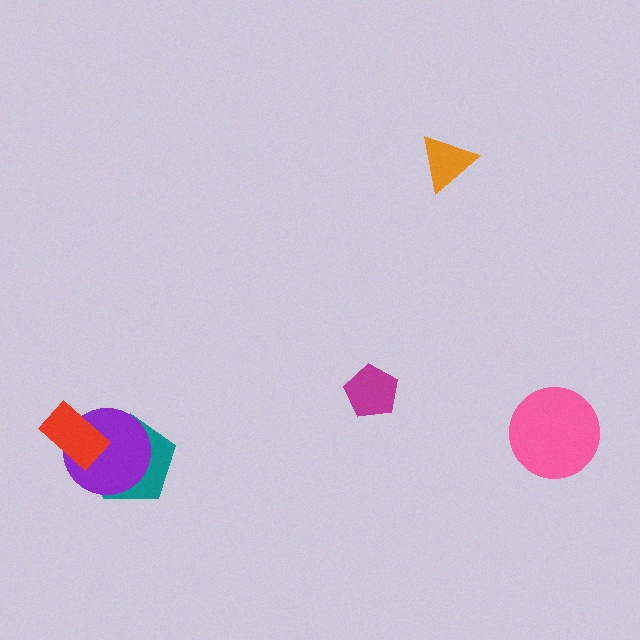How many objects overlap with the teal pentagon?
2 objects overlap with the teal pentagon.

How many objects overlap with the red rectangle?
2 objects overlap with the red rectangle.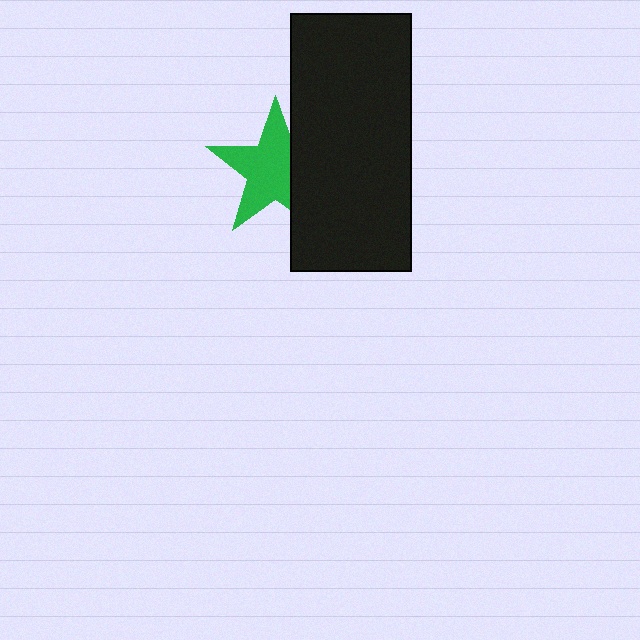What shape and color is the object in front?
The object in front is a black rectangle.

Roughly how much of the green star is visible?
Most of it is visible (roughly 68%).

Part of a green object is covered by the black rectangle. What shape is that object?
It is a star.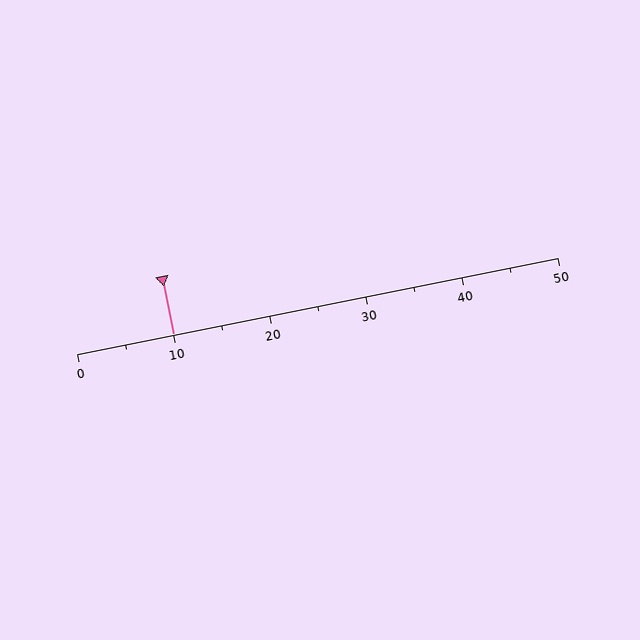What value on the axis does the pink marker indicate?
The marker indicates approximately 10.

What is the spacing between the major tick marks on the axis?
The major ticks are spaced 10 apart.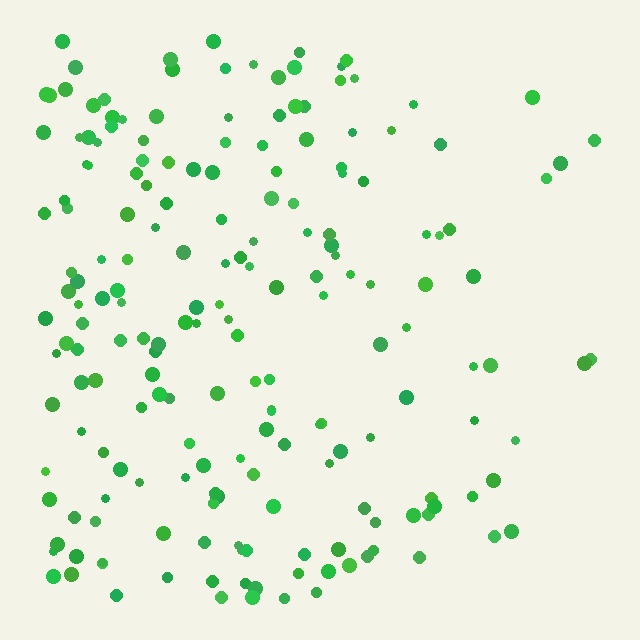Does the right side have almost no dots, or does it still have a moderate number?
Still a moderate number, just noticeably fewer than the left.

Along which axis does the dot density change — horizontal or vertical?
Horizontal.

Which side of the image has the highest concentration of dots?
The left.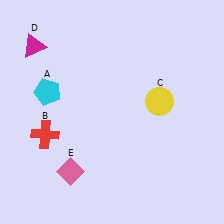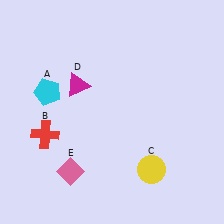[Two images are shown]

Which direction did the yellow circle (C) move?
The yellow circle (C) moved down.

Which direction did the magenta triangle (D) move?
The magenta triangle (D) moved right.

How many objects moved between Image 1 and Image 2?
2 objects moved between the two images.